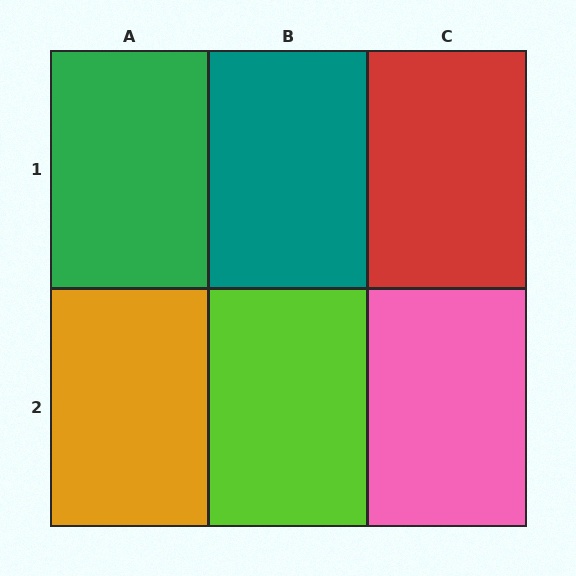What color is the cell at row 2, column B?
Lime.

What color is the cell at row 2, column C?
Pink.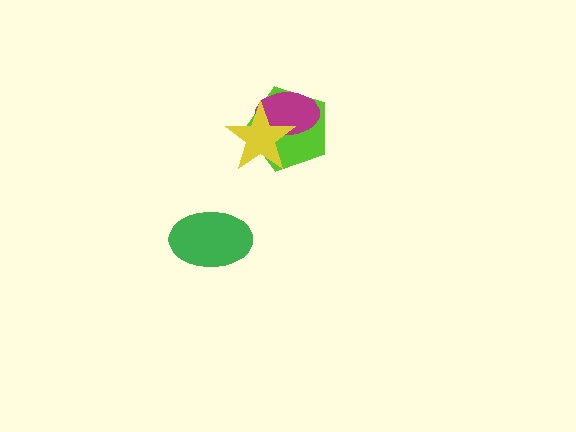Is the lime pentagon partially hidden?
Yes, it is partially covered by another shape.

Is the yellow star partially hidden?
No, no other shape covers it.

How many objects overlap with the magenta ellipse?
2 objects overlap with the magenta ellipse.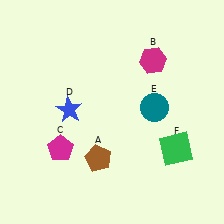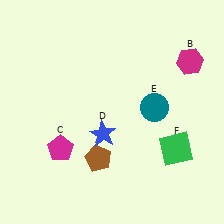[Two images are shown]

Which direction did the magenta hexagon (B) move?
The magenta hexagon (B) moved right.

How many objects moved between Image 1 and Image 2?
2 objects moved between the two images.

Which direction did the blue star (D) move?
The blue star (D) moved right.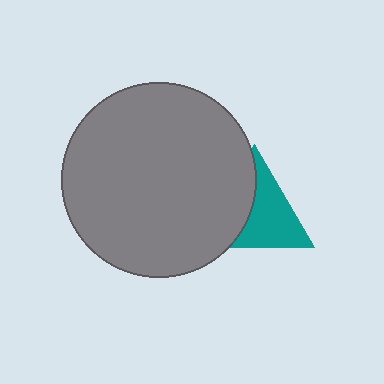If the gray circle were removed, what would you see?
You would see the complete teal triangle.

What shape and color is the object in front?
The object in front is a gray circle.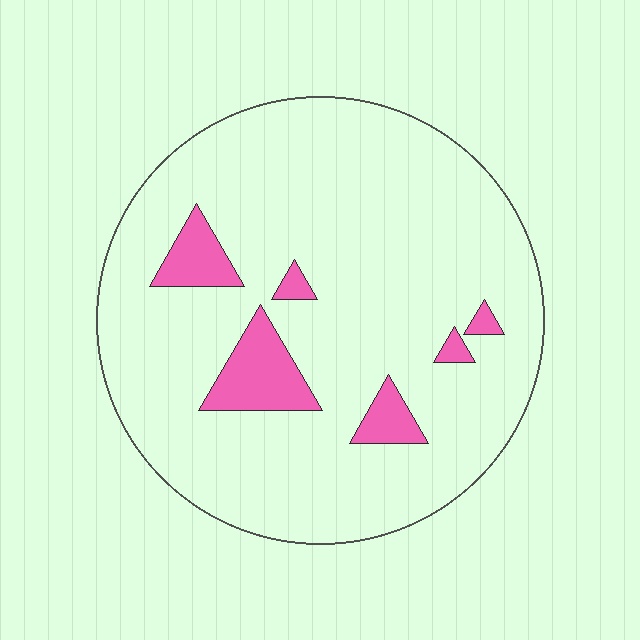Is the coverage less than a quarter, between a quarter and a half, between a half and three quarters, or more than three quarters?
Less than a quarter.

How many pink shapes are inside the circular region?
6.